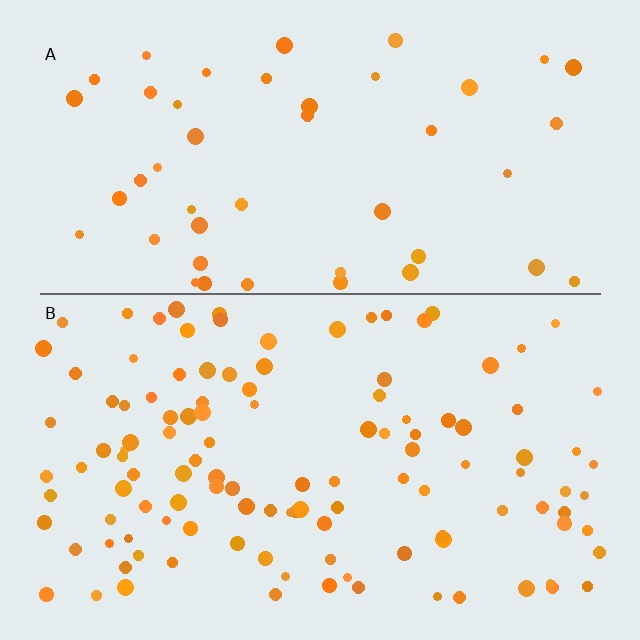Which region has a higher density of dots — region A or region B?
B (the bottom).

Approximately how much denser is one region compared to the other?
Approximately 2.5× — region B over region A.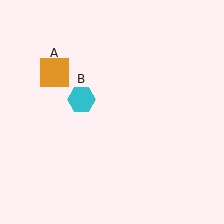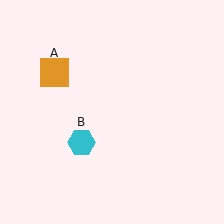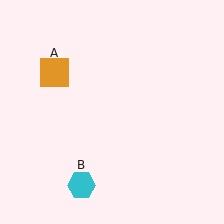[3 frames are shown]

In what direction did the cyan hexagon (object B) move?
The cyan hexagon (object B) moved down.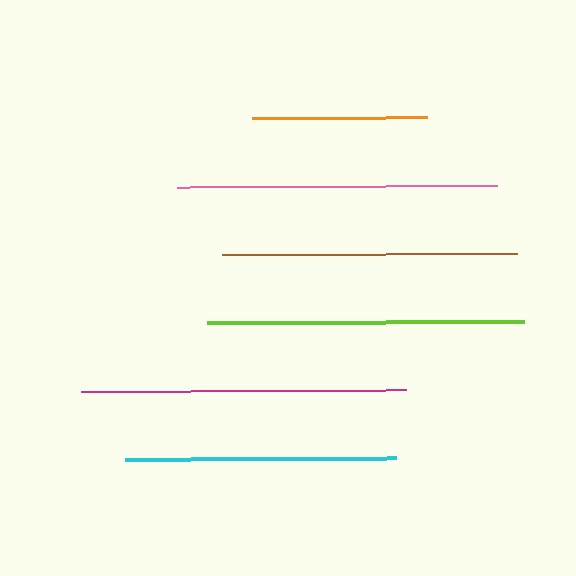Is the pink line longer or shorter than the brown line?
The pink line is longer than the brown line.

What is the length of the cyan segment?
The cyan segment is approximately 270 pixels long.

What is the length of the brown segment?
The brown segment is approximately 295 pixels long.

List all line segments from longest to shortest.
From longest to shortest: magenta, pink, lime, brown, cyan, orange.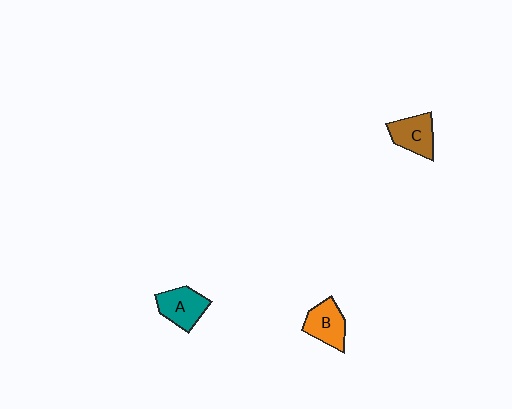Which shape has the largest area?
Shape A (teal).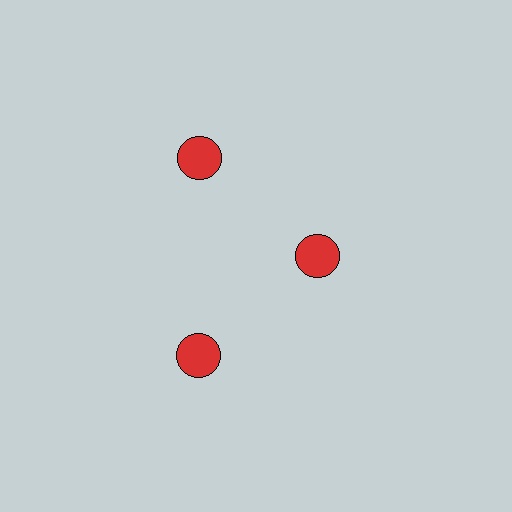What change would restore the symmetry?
The symmetry would be restored by moving it outward, back onto the ring so that all 3 circles sit at equal angles and equal distance from the center.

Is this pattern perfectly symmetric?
No. The 3 red circles are arranged in a ring, but one element near the 3 o'clock position is pulled inward toward the center, breaking the 3-fold rotational symmetry.